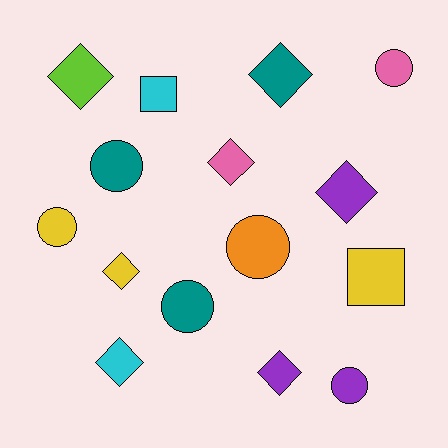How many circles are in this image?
There are 6 circles.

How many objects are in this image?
There are 15 objects.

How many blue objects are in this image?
There are no blue objects.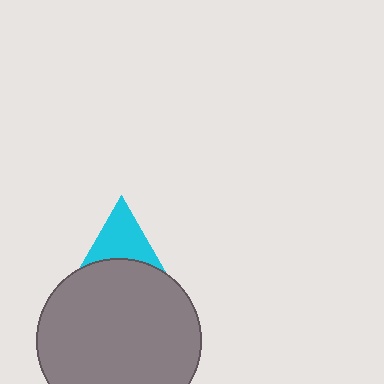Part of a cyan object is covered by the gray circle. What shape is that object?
It is a triangle.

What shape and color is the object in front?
The object in front is a gray circle.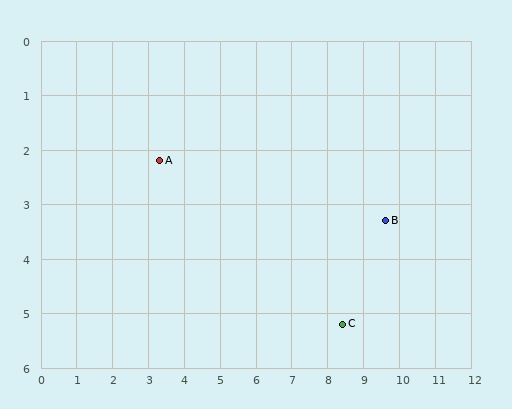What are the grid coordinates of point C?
Point C is at approximately (8.4, 5.2).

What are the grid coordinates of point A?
Point A is at approximately (3.3, 2.2).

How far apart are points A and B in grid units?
Points A and B are about 6.4 grid units apart.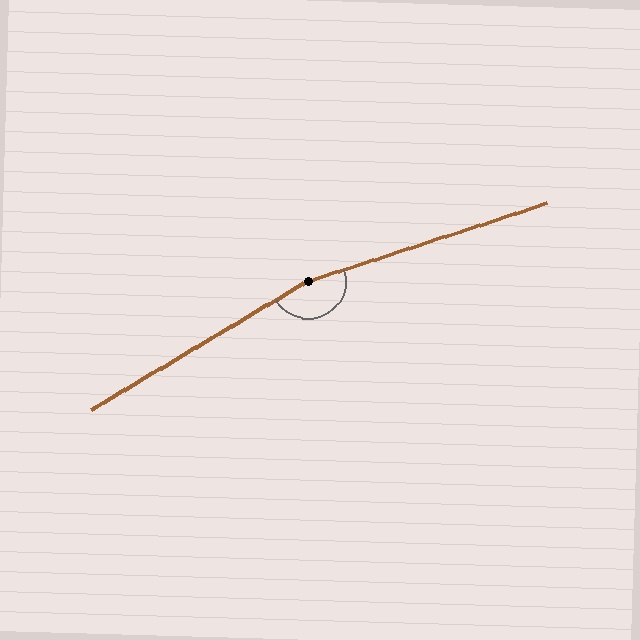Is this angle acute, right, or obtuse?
It is obtuse.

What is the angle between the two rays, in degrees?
Approximately 167 degrees.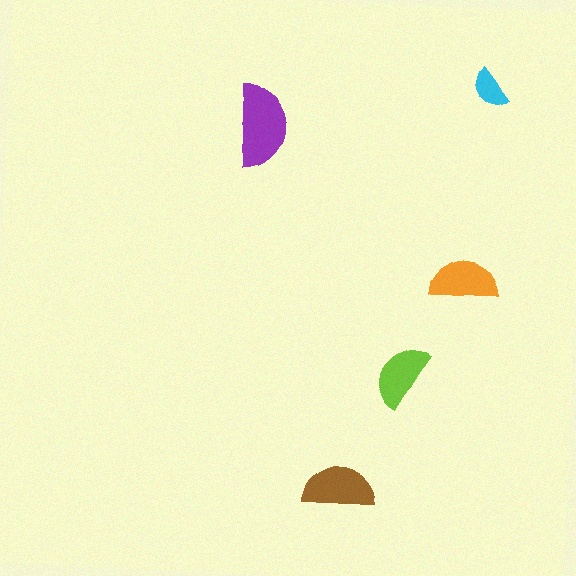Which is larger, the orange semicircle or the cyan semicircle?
The orange one.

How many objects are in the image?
There are 5 objects in the image.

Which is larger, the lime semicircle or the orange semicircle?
The orange one.